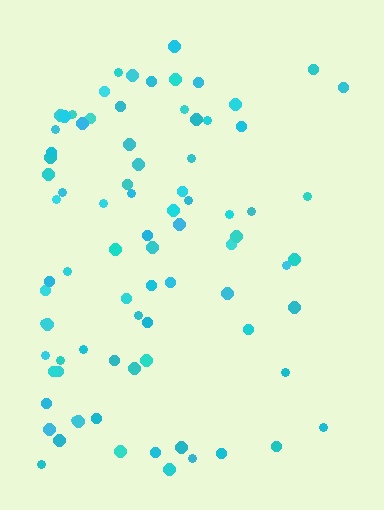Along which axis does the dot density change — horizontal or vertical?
Horizontal.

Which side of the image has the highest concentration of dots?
The left.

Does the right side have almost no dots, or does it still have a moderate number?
Still a moderate number, just noticeably fewer than the left.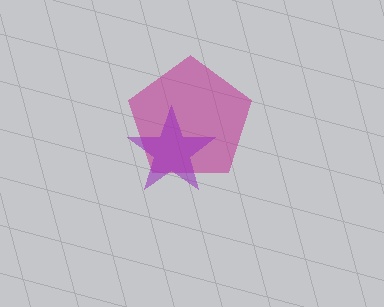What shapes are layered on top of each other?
The layered shapes are: a magenta pentagon, a purple star.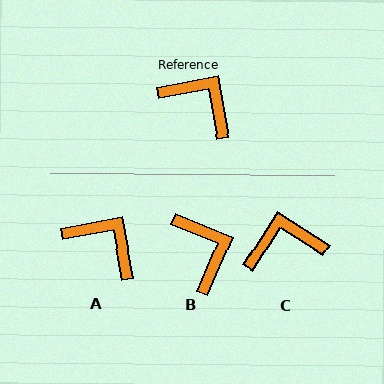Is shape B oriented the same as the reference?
No, it is off by about 33 degrees.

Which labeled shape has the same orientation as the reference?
A.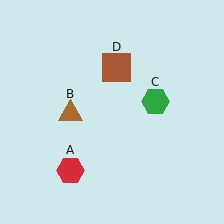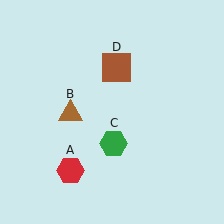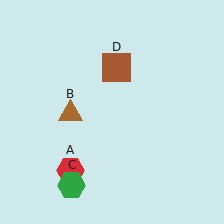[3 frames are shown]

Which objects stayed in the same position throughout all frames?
Red hexagon (object A) and brown triangle (object B) and brown square (object D) remained stationary.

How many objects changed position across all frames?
1 object changed position: green hexagon (object C).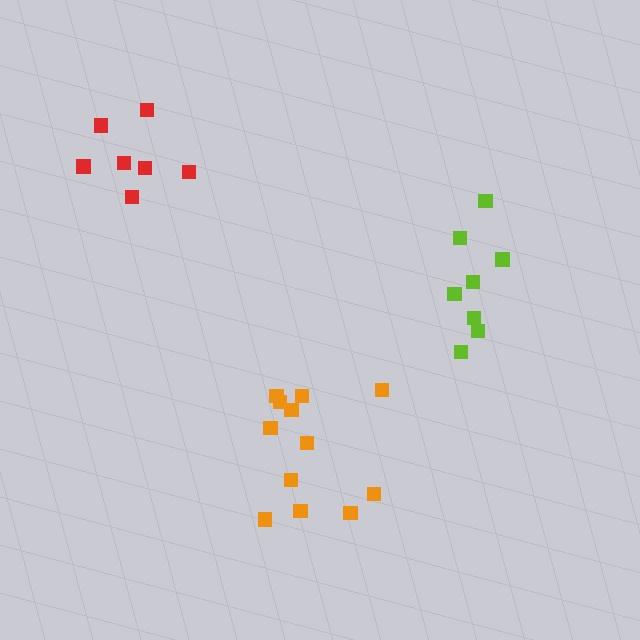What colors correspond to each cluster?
The clusters are colored: red, orange, lime.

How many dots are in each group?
Group 1: 7 dots, Group 2: 12 dots, Group 3: 8 dots (27 total).